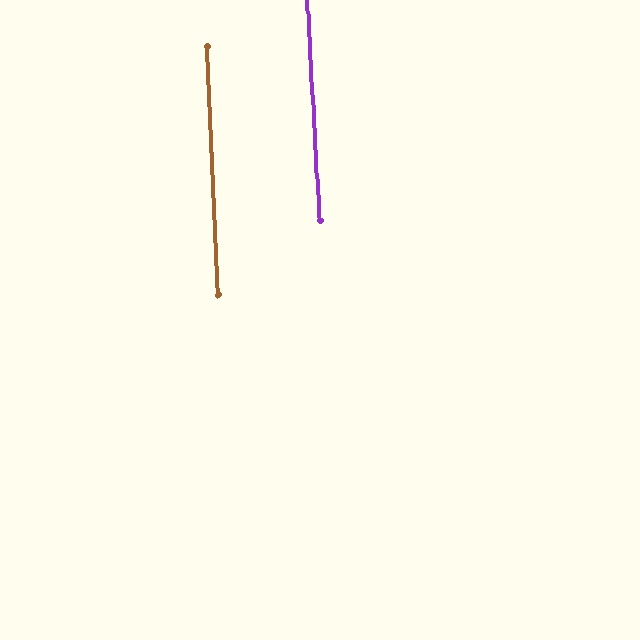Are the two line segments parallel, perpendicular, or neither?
Parallel — their directions differ by only 0.7°.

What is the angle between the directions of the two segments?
Approximately 1 degree.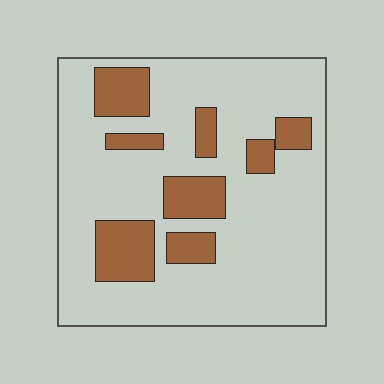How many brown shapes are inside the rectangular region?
8.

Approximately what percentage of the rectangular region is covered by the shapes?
Approximately 20%.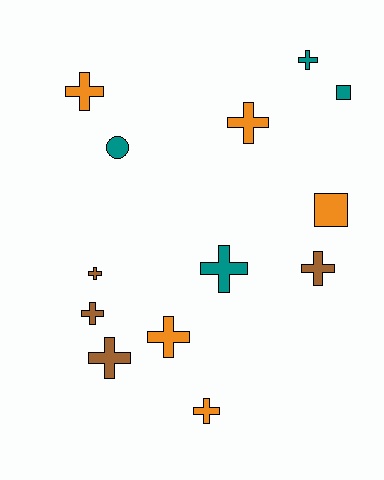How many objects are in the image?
There are 13 objects.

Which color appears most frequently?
Orange, with 5 objects.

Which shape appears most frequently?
Cross, with 10 objects.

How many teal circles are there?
There is 1 teal circle.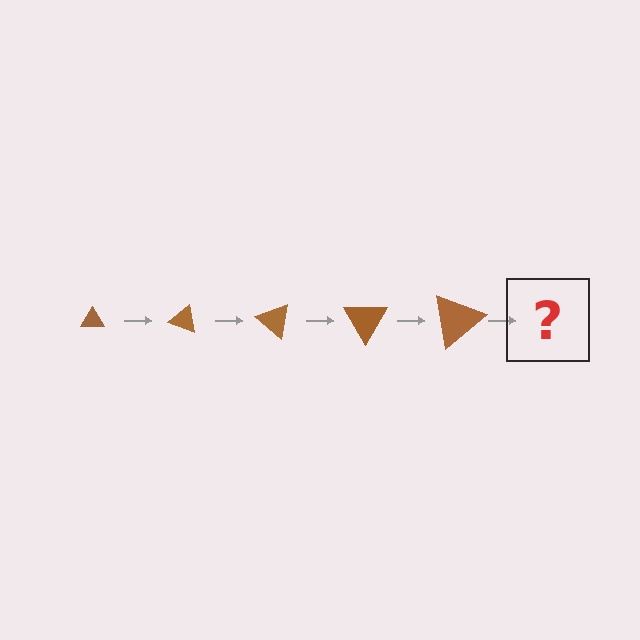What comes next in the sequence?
The next element should be a triangle, larger than the previous one and rotated 100 degrees from the start.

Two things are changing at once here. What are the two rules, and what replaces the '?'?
The two rules are that the triangle grows larger each step and it rotates 20 degrees each step. The '?' should be a triangle, larger than the previous one and rotated 100 degrees from the start.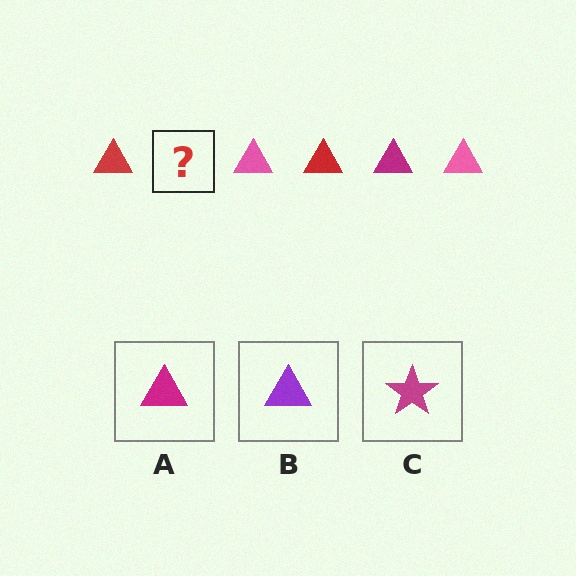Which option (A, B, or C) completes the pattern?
A.